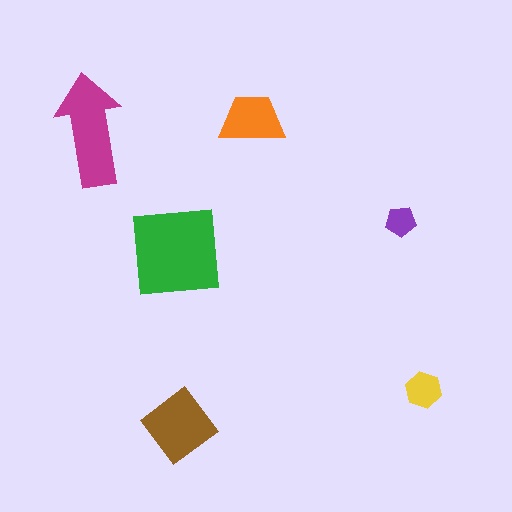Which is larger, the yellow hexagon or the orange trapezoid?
The orange trapezoid.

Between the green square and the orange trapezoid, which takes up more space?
The green square.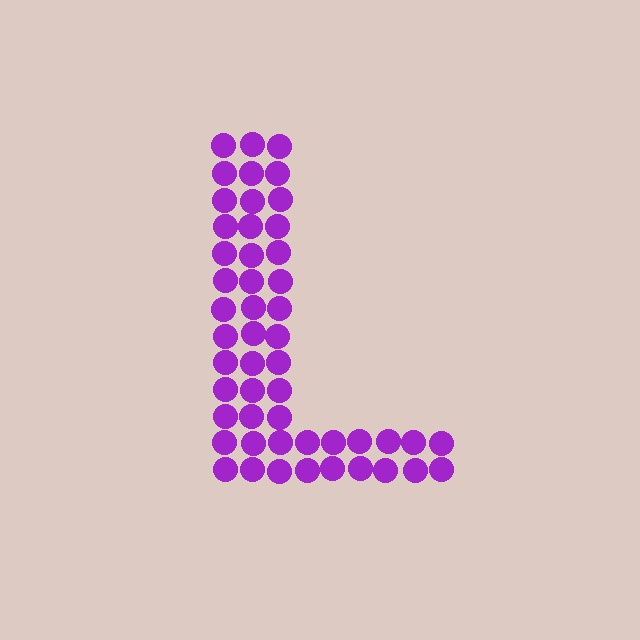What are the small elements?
The small elements are circles.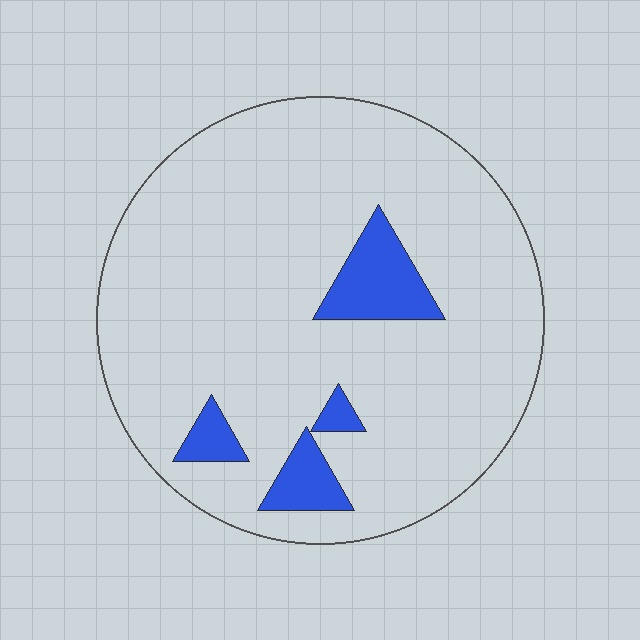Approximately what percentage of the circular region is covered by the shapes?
Approximately 10%.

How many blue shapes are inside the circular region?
4.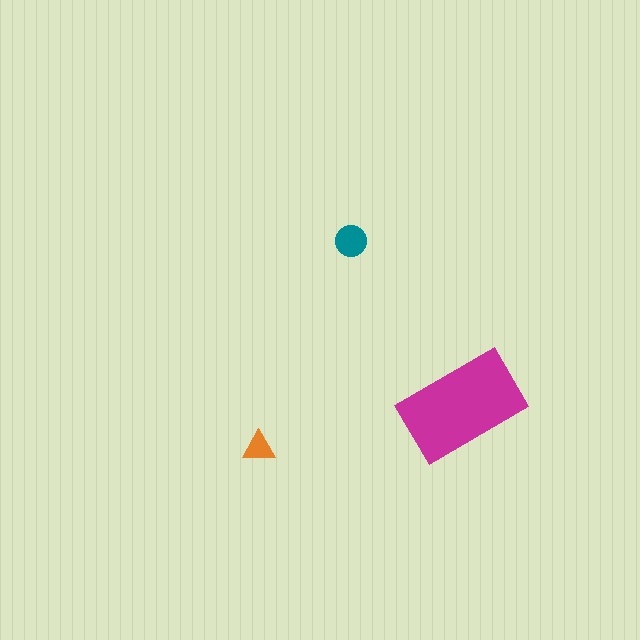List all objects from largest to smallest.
The magenta rectangle, the teal circle, the orange triangle.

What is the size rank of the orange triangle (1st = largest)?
3rd.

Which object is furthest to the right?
The magenta rectangle is rightmost.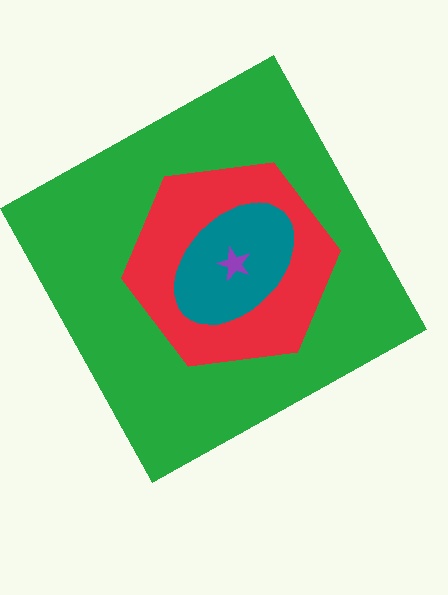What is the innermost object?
The purple star.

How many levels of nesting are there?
4.